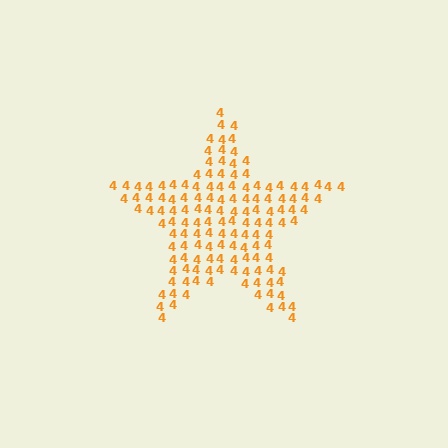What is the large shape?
The large shape is a star.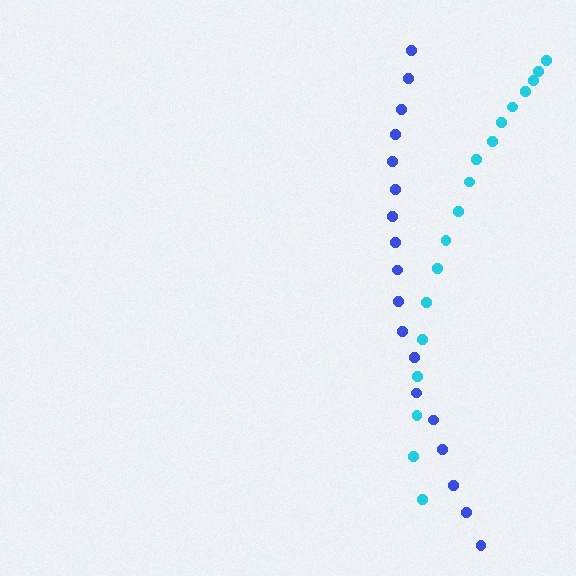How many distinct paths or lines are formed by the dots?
There are 2 distinct paths.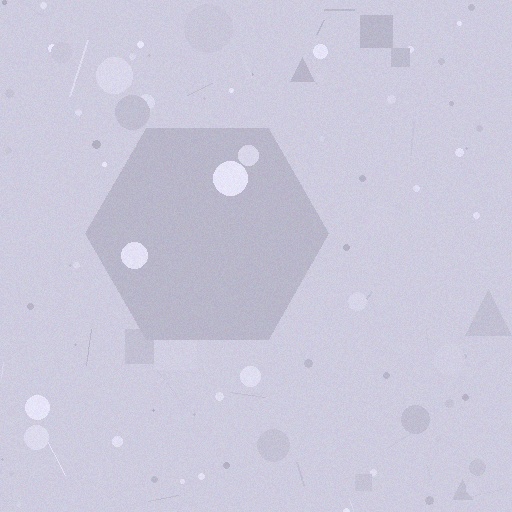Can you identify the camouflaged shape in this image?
The camouflaged shape is a hexagon.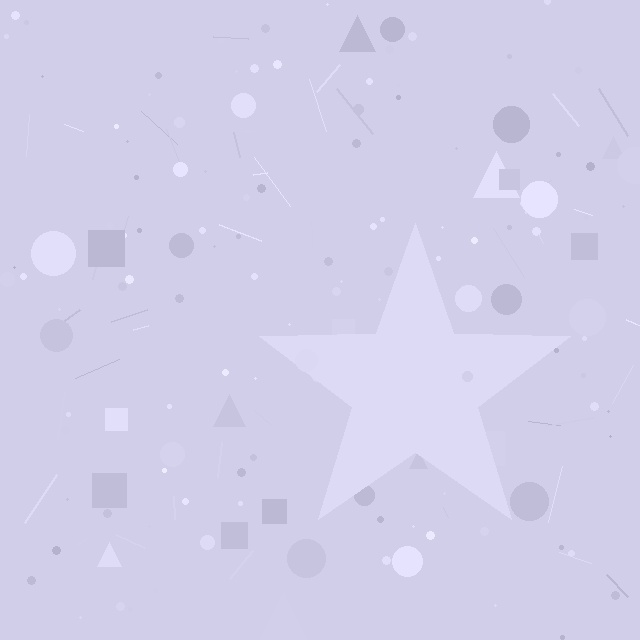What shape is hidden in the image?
A star is hidden in the image.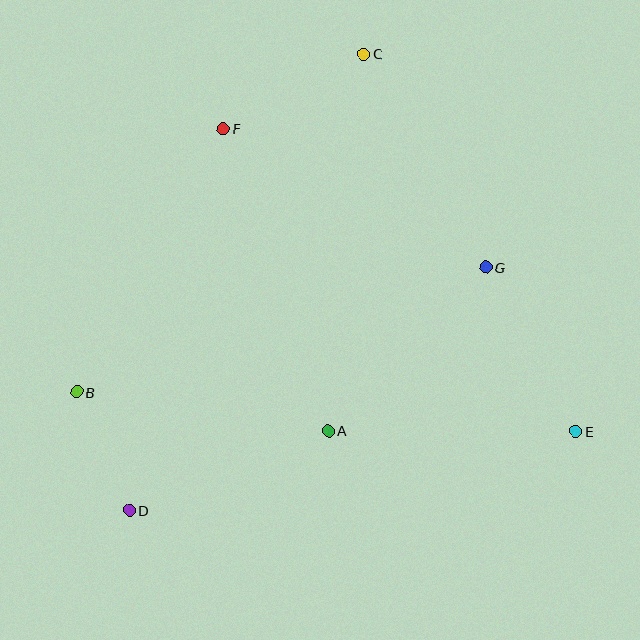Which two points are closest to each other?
Points B and D are closest to each other.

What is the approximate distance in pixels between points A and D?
The distance between A and D is approximately 214 pixels.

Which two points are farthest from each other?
Points C and D are farthest from each other.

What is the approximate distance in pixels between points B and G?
The distance between B and G is approximately 428 pixels.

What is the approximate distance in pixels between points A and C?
The distance between A and C is approximately 379 pixels.